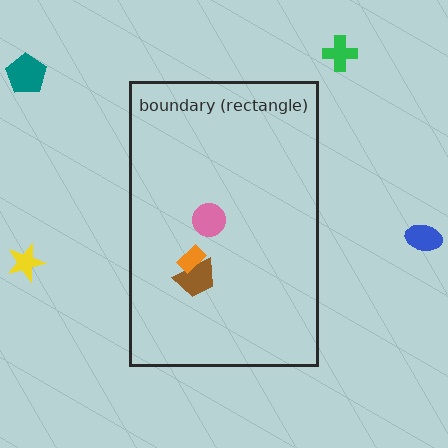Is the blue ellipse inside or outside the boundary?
Outside.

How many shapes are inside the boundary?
3 inside, 4 outside.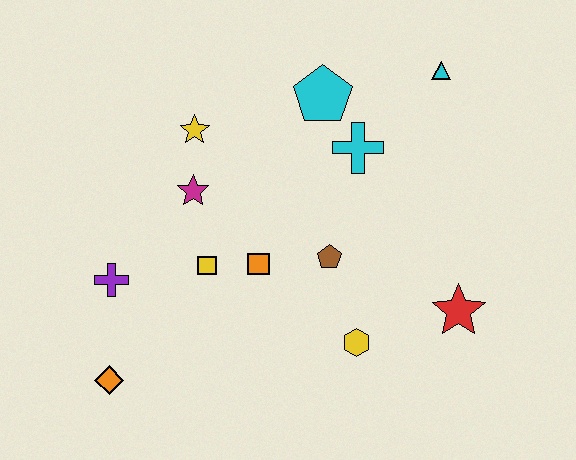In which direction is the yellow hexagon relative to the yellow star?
The yellow hexagon is below the yellow star.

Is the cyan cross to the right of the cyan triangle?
No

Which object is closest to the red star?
The yellow hexagon is closest to the red star.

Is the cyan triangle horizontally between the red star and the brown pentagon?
Yes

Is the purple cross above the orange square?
No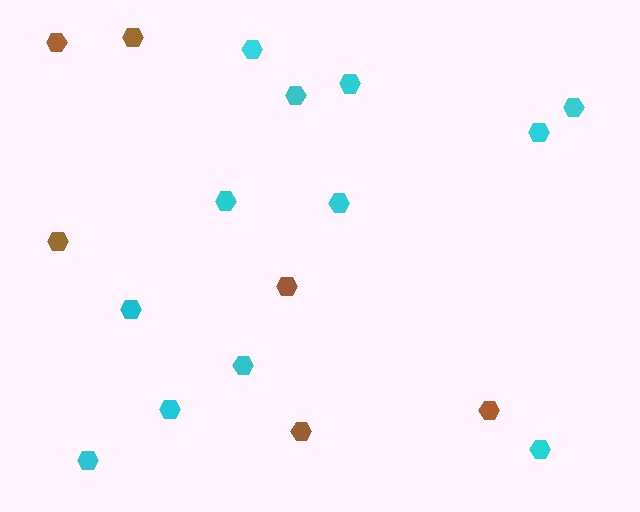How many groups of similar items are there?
There are 2 groups: one group of brown hexagons (6) and one group of cyan hexagons (12).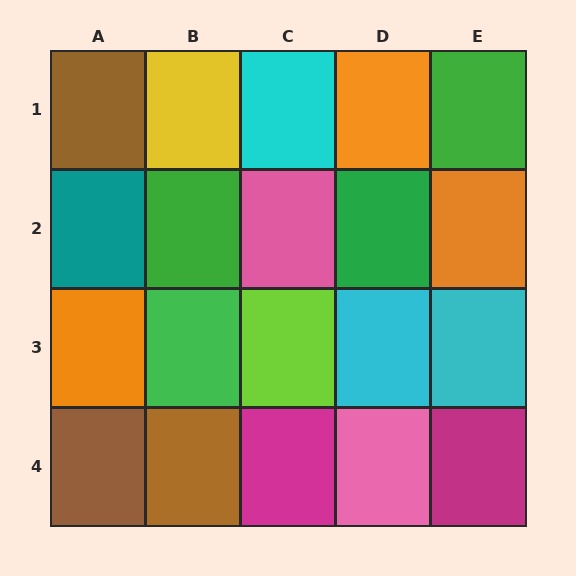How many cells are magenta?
2 cells are magenta.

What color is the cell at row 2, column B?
Green.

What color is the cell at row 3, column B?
Green.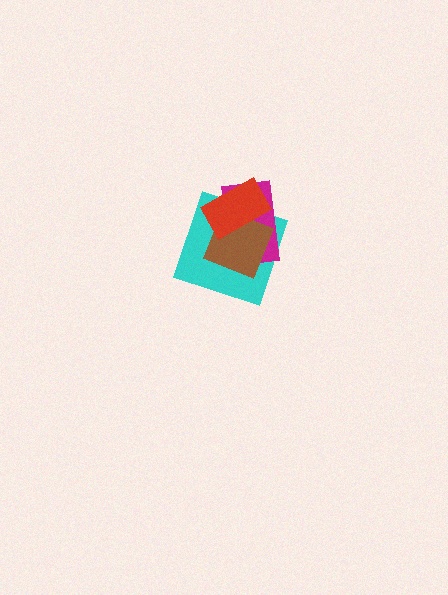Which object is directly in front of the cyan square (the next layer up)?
The magenta rectangle is directly in front of the cyan square.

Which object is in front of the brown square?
The red rectangle is in front of the brown square.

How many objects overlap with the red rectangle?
3 objects overlap with the red rectangle.